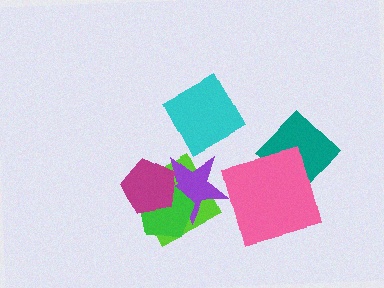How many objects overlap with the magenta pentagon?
3 objects overlap with the magenta pentagon.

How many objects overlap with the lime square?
3 objects overlap with the lime square.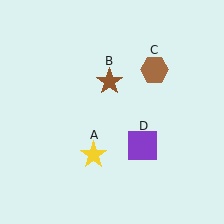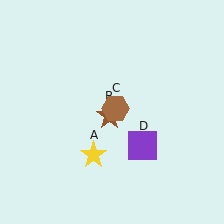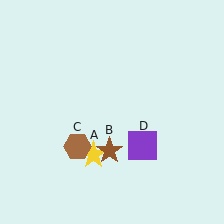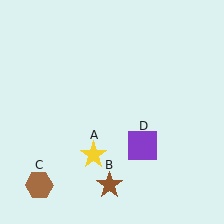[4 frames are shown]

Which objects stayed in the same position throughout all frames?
Yellow star (object A) and purple square (object D) remained stationary.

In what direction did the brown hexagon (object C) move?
The brown hexagon (object C) moved down and to the left.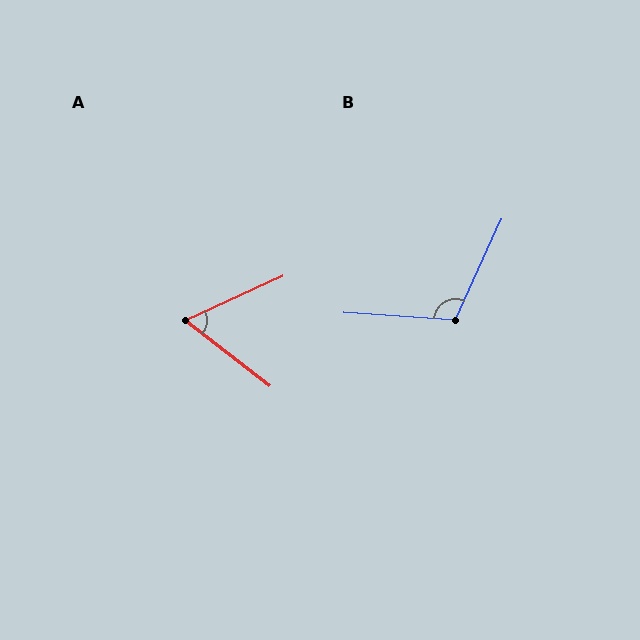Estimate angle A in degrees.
Approximately 63 degrees.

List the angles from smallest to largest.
A (63°), B (111°).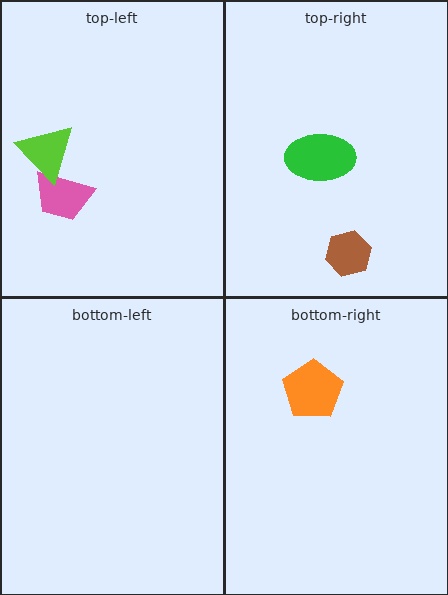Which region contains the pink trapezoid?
The top-left region.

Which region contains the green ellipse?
The top-right region.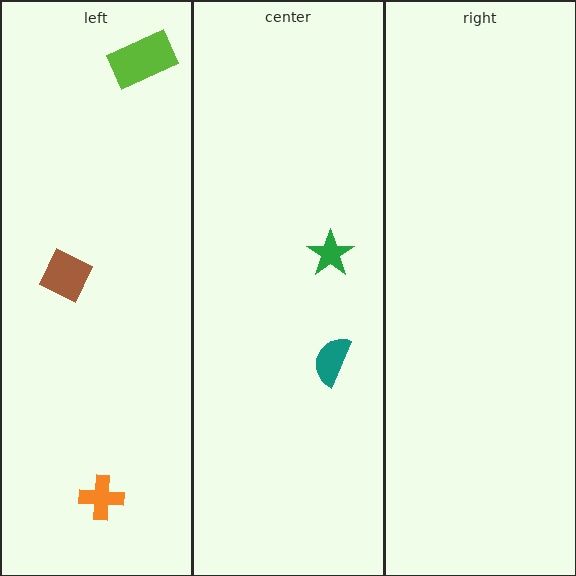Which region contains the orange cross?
The left region.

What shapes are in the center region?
The teal semicircle, the green star.